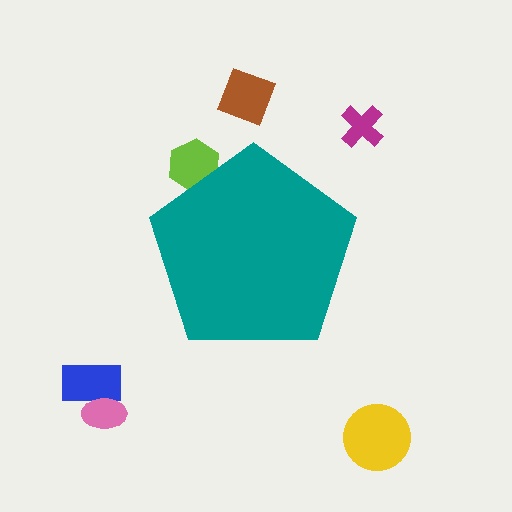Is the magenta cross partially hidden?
No, the magenta cross is fully visible.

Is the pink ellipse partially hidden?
No, the pink ellipse is fully visible.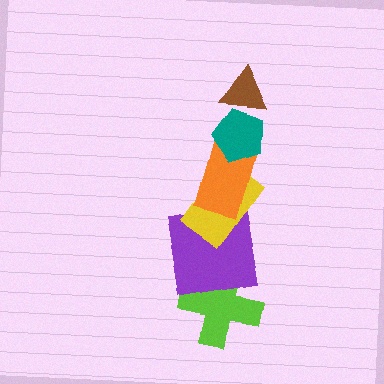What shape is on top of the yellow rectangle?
The orange rectangle is on top of the yellow rectangle.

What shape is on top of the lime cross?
The purple square is on top of the lime cross.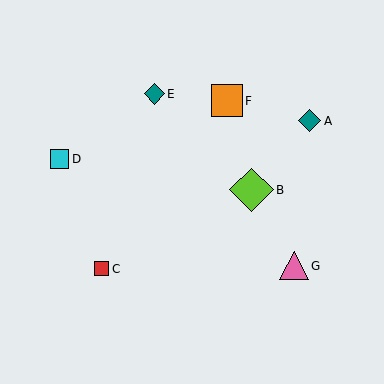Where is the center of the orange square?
The center of the orange square is at (227, 101).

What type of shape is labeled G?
Shape G is a pink triangle.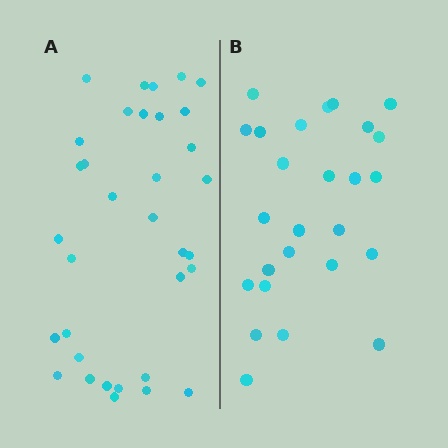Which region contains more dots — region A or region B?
Region A (the left region) has more dots.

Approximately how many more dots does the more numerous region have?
Region A has roughly 8 or so more dots than region B.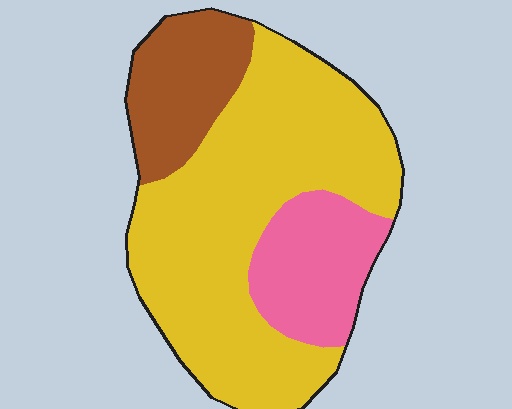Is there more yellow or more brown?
Yellow.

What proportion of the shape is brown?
Brown takes up about one sixth (1/6) of the shape.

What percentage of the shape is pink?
Pink takes up between a sixth and a third of the shape.